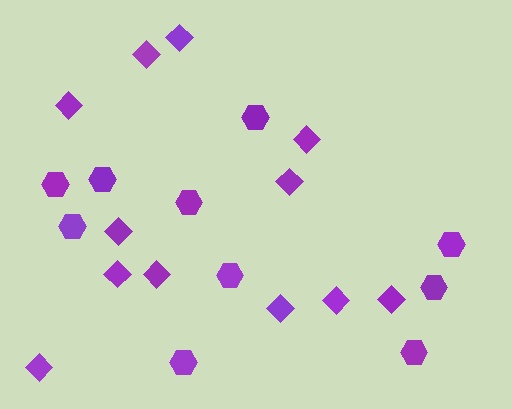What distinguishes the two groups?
There are 2 groups: one group of hexagons (10) and one group of diamonds (12).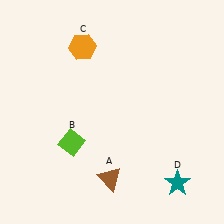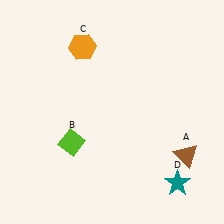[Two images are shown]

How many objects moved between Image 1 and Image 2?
1 object moved between the two images.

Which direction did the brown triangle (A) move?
The brown triangle (A) moved right.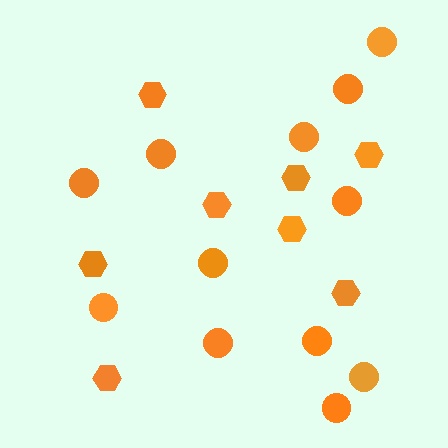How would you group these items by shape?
There are 2 groups: one group of hexagons (8) and one group of circles (12).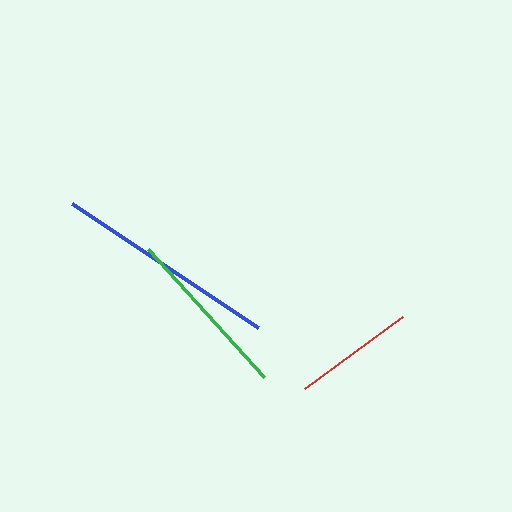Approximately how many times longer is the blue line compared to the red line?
The blue line is approximately 1.8 times the length of the red line.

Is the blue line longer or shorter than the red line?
The blue line is longer than the red line.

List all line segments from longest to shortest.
From longest to shortest: blue, green, red.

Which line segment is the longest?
The blue line is the longest at approximately 224 pixels.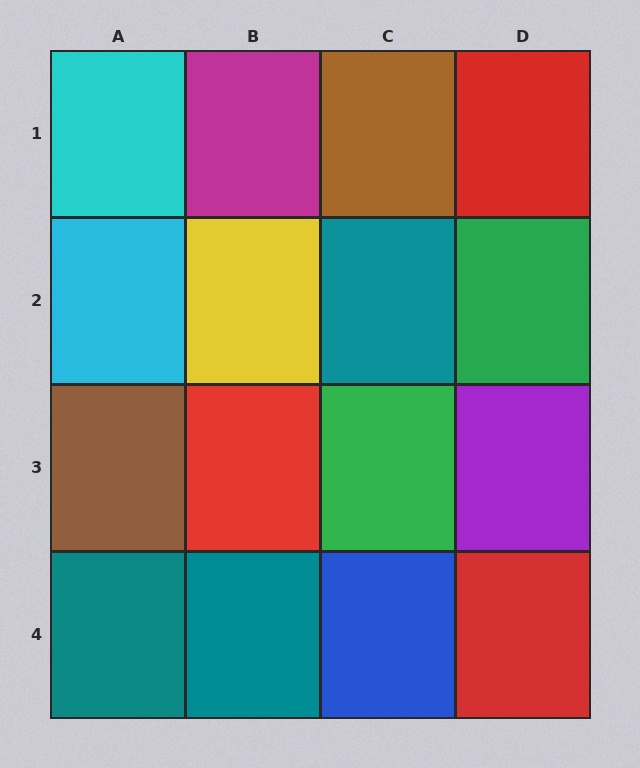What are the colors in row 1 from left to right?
Cyan, magenta, brown, red.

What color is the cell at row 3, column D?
Purple.